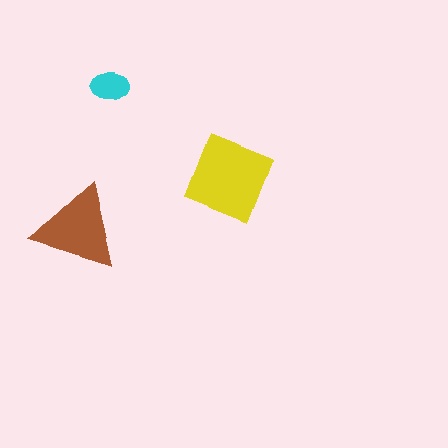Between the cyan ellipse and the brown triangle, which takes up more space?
The brown triangle.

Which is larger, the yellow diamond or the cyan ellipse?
The yellow diamond.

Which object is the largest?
The yellow diamond.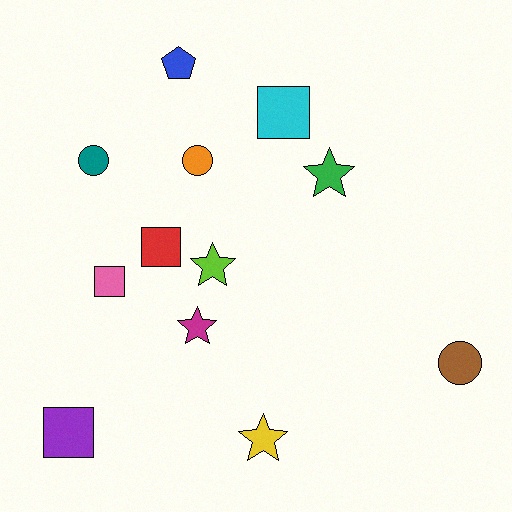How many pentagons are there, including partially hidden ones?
There is 1 pentagon.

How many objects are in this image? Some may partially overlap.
There are 12 objects.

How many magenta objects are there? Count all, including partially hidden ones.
There is 1 magenta object.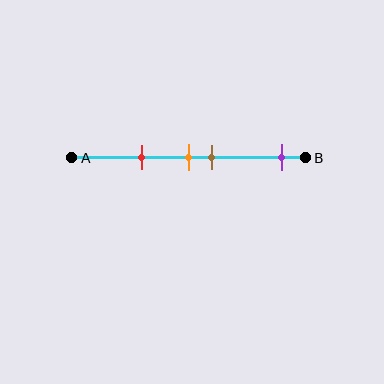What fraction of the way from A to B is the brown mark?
The brown mark is approximately 60% (0.6) of the way from A to B.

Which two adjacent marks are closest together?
The orange and brown marks are the closest adjacent pair.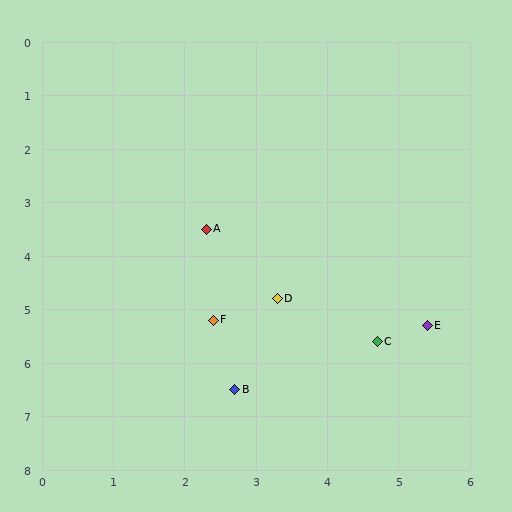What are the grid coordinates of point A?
Point A is at approximately (2.3, 3.5).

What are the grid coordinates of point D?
Point D is at approximately (3.3, 4.8).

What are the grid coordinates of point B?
Point B is at approximately (2.7, 6.5).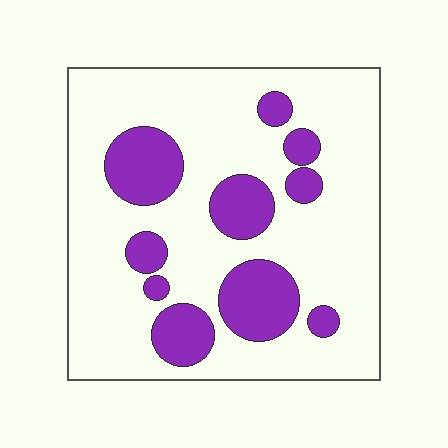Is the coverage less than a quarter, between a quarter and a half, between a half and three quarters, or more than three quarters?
Less than a quarter.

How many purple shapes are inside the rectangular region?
10.